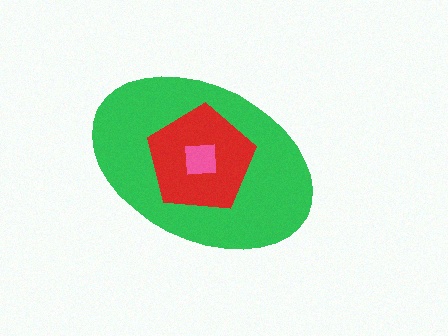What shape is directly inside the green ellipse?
The red pentagon.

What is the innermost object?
The pink square.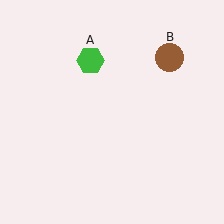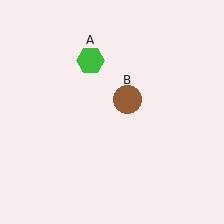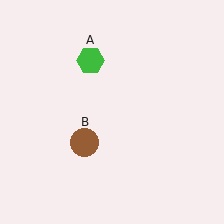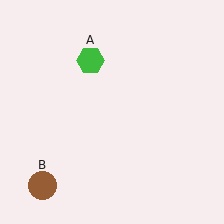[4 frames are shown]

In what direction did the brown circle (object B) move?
The brown circle (object B) moved down and to the left.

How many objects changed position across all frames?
1 object changed position: brown circle (object B).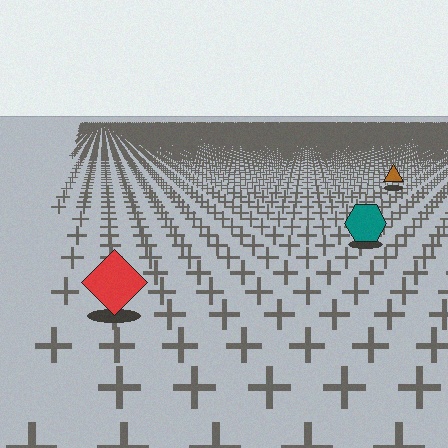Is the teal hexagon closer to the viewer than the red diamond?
No. The red diamond is closer — you can tell from the texture gradient: the ground texture is coarser near it.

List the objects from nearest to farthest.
From nearest to farthest: the red diamond, the teal hexagon, the brown triangle.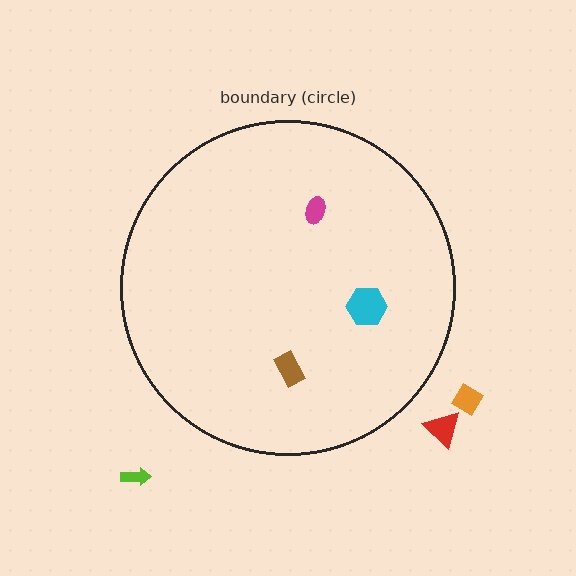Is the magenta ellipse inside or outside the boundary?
Inside.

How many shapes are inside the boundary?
3 inside, 3 outside.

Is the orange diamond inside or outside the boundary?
Outside.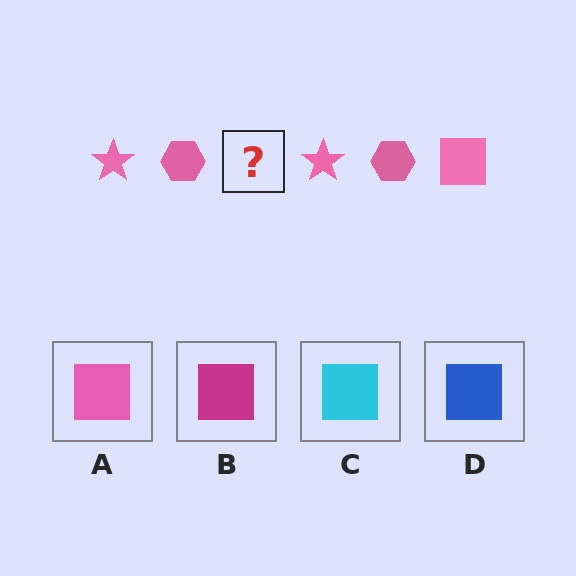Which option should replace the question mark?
Option A.